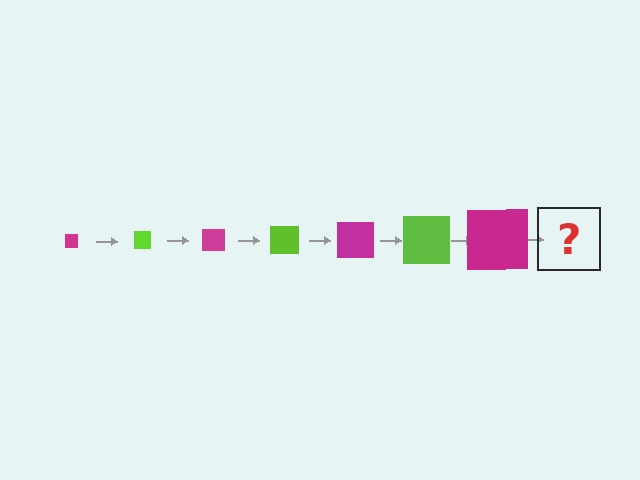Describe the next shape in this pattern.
It should be a lime square, larger than the previous one.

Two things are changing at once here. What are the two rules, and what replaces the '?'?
The two rules are that the square grows larger each step and the color cycles through magenta and lime. The '?' should be a lime square, larger than the previous one.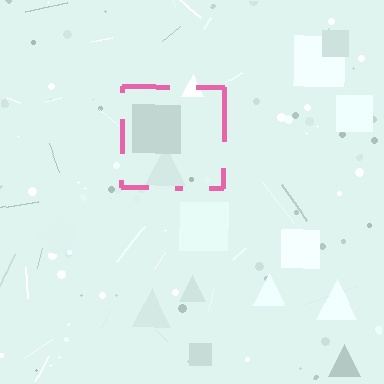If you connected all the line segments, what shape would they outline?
They would outline a square.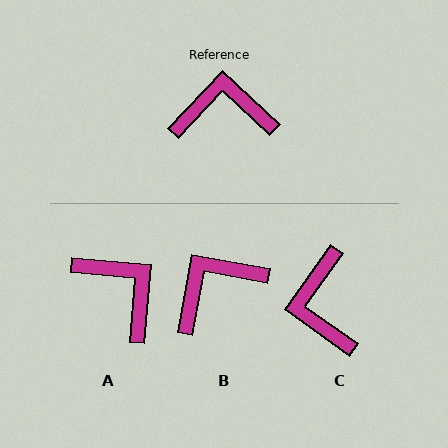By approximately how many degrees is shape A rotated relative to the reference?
Approximately 52 degrees clockwise.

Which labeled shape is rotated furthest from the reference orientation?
C, about 98 degrees away.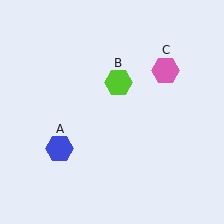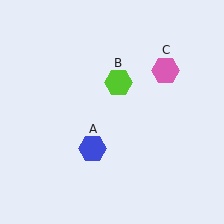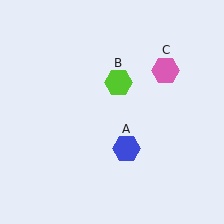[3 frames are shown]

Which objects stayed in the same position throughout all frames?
Lime hexagon (object B) and pink hexagon (object C) remained stationary.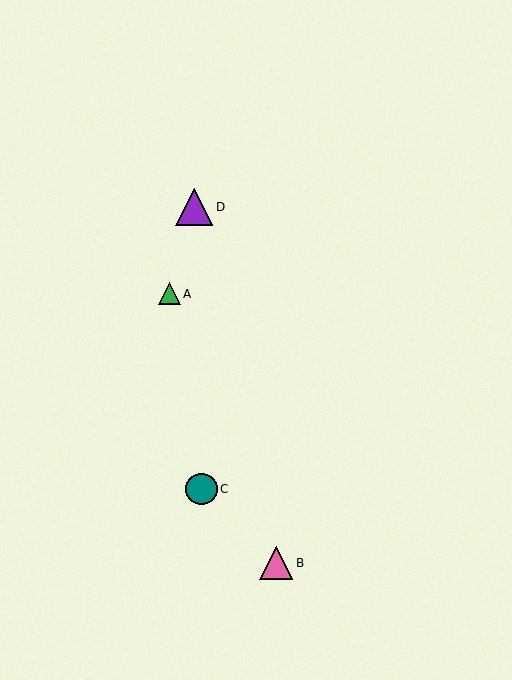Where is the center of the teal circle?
The center of the teal circle is at (202, 489).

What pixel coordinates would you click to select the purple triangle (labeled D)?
Click at (194, 207) to select the purple triangle D.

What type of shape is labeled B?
Shape B is a pink triangle.